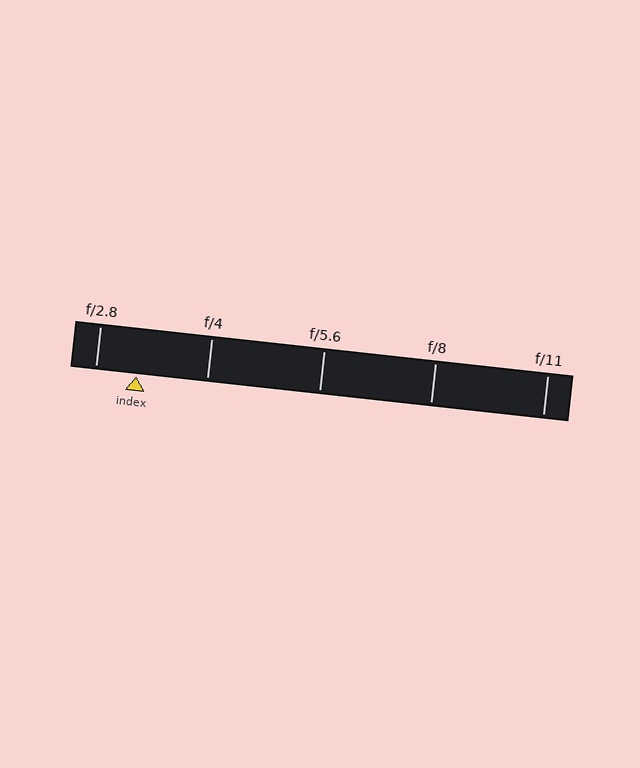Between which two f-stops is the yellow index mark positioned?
The index mark is between f/2.8 and f/4.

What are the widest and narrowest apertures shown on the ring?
The widest aperture shown is f/2.8 and the narrowest is f/11.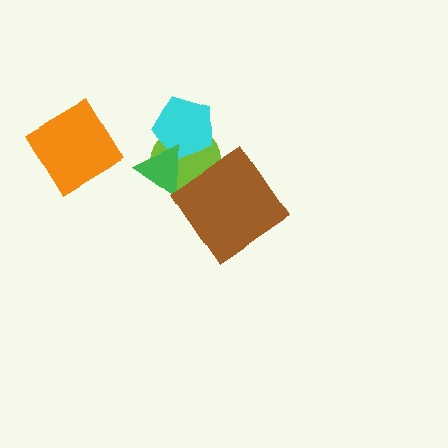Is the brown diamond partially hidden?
No, no other shape covers it.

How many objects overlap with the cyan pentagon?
2 objects overlap with the cyan pentagon.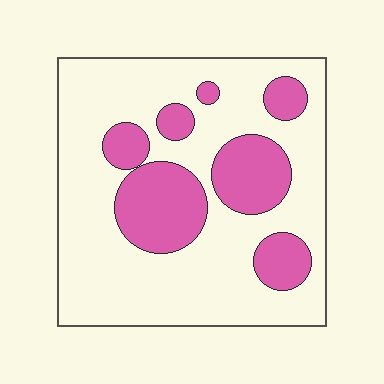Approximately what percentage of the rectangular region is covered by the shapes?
Approximately 25%.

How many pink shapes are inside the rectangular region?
7.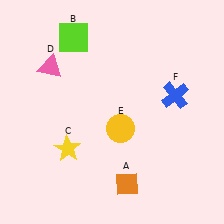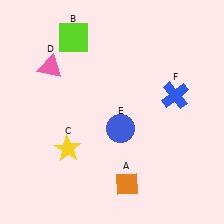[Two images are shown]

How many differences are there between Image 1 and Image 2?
There is 1 difference between the two images.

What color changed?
The circle (E) changed from yellow in Image 1 to blue in Image 2.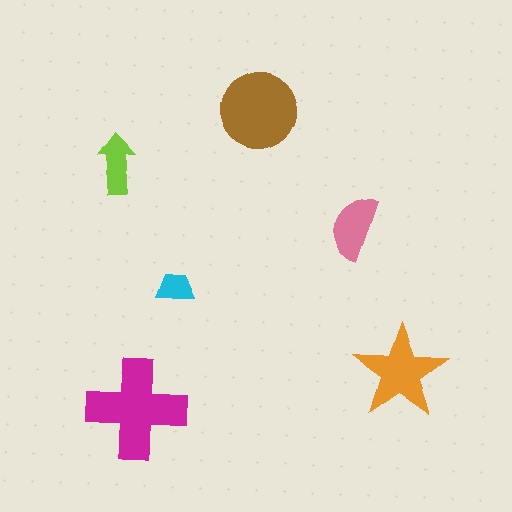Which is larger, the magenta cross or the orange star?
The magenta cross.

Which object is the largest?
The magenta cross.